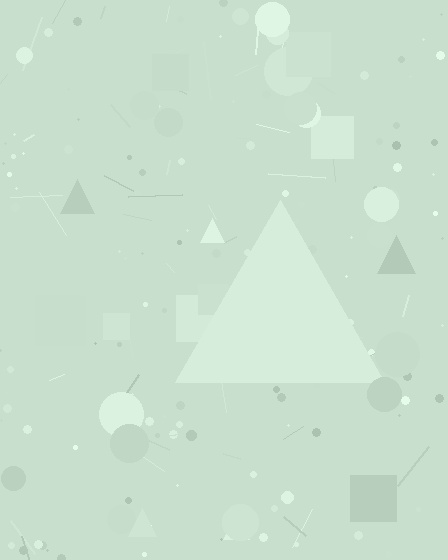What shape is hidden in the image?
A triangle is hidden in the image.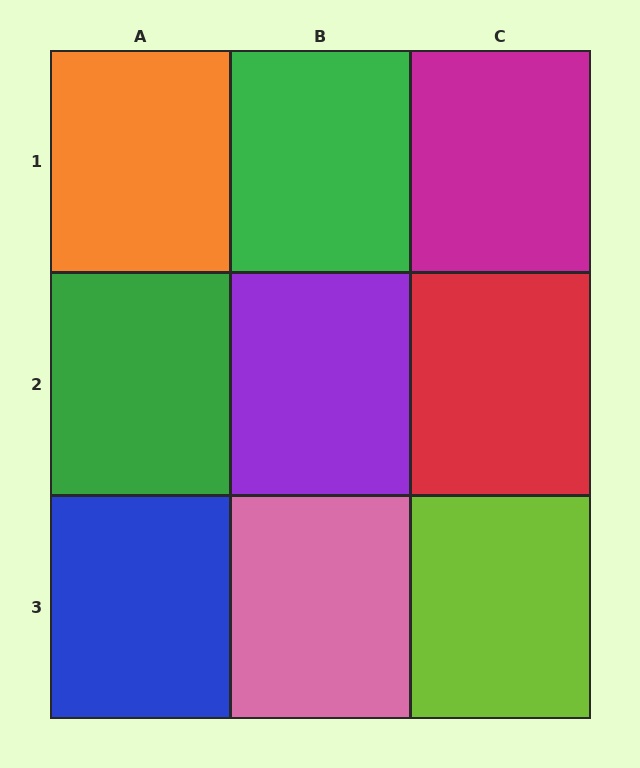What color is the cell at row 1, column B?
Green.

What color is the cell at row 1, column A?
Orange.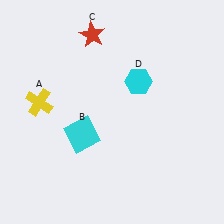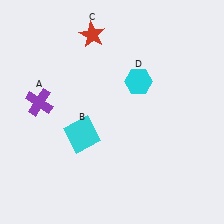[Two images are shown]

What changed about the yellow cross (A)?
In Image 1, A is yellow. In Image 2, it changed to purple.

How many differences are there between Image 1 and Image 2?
There is 1 difference between the two images.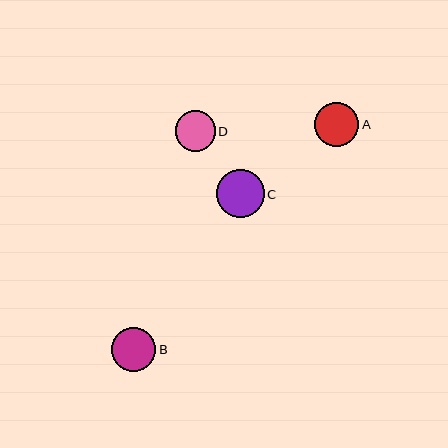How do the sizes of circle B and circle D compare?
Circle B and circle D are approximately the same size.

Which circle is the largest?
Circle C is the largest with a size of approximately 48 pixels.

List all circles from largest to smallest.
From largest to smallest: C, B, A, D.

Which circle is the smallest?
Circle D is the smallest with a size of approximately 40 pixels.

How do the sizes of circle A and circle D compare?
Circle A and circle D are approximately the same size.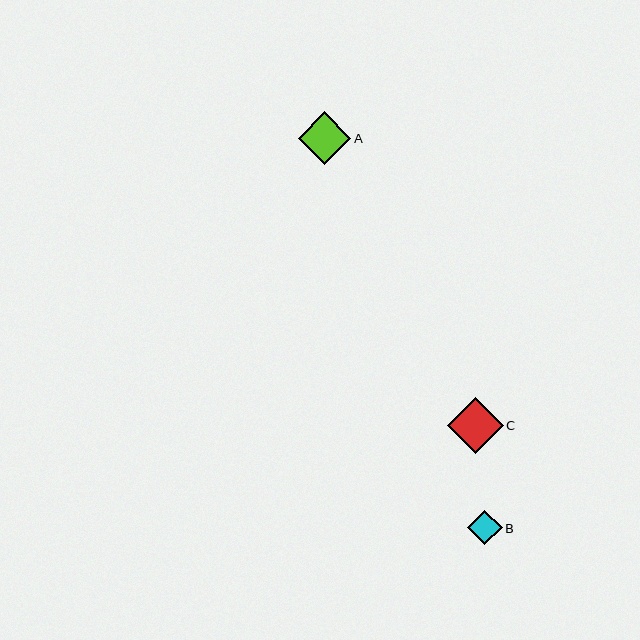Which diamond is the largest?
Diamond C is the largest with a size of approximately 55 pixels.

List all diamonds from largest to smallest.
From largest to smallest: C, A, B.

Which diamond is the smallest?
Diamond B is the smallest with a size of approximately 35 pixels.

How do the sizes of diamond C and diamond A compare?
Diamond C and diamond A are approximately the same size.